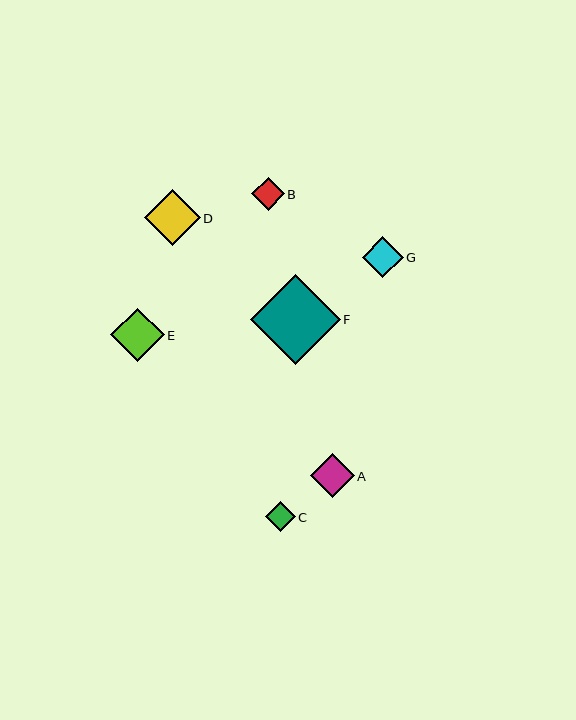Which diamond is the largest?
Diamond F is the largest with a size of approximately 90 pixels.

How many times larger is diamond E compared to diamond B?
Diamond E is approximately 1.7 times the size of diamond B.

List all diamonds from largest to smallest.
From largest to smallest: F, D, E, A, G, B, C.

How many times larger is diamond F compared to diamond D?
Diamond F is approximately 1.6 times the size of diamond D.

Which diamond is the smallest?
Diamond C is the smallest with a size of approximately 30 pixels.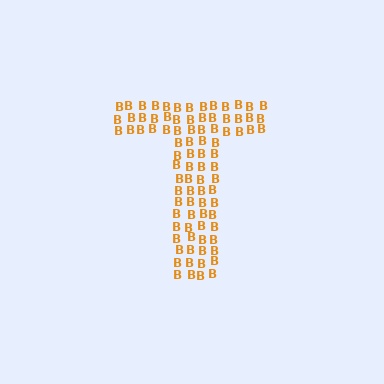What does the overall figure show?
The overall figure shows the letter T.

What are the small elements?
The small elements are letter B's.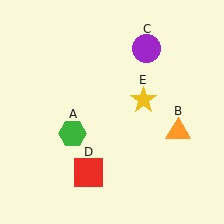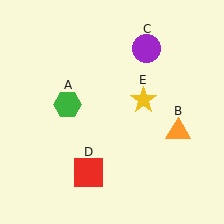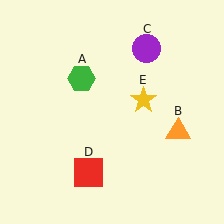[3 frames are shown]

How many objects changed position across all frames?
1 object changed position: green hexagon (object A).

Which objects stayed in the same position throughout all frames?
Orange triangle (object B) and purple circle (object C) and red square (object D) and yellow star (object E) remained stationary.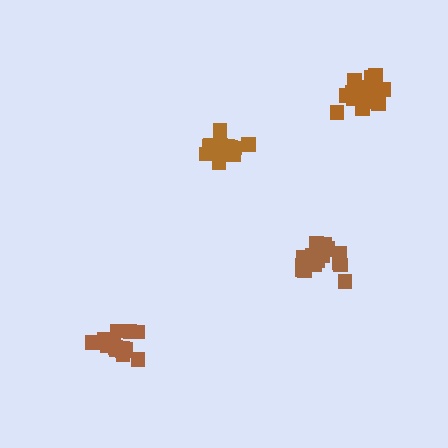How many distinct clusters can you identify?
There are 4 distinct clusters.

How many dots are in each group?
Group 1: 16 dots, Group 2: 17 dots, Group 3: 18 dots, Group 4: 18 dots (69 total).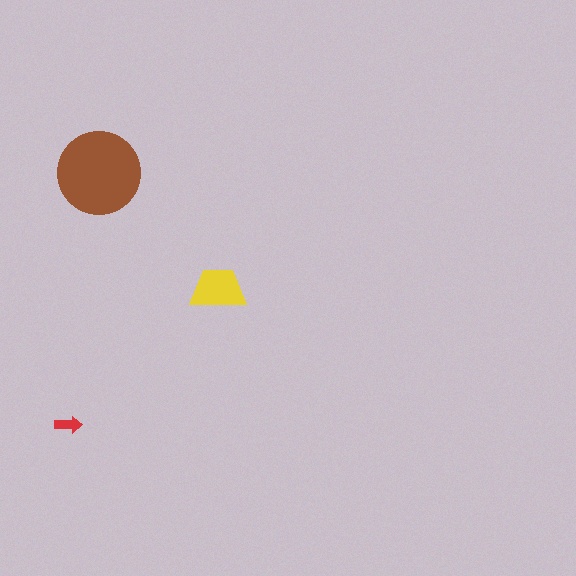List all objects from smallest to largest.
The red arrow, the yellow trapezoid, the brown circle.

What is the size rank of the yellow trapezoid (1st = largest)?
2nd.